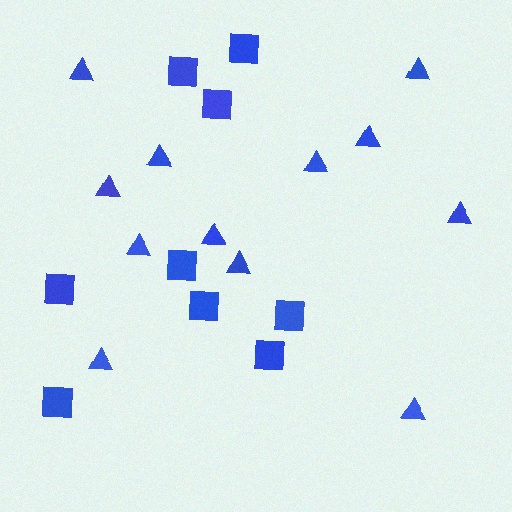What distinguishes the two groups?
There are 2 groups: one group of squares (9) and one group of triangles (12).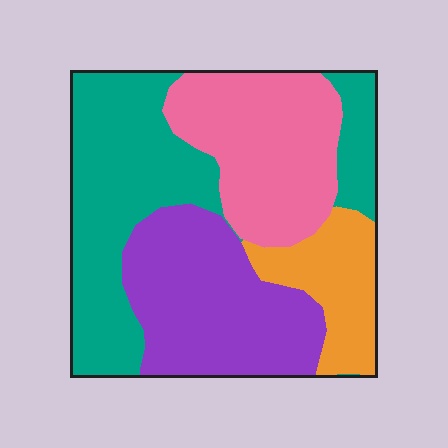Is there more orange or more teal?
Teal.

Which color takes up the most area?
Teal, at roughly 35%.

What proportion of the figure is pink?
Pink covers roughly 25% of the figure.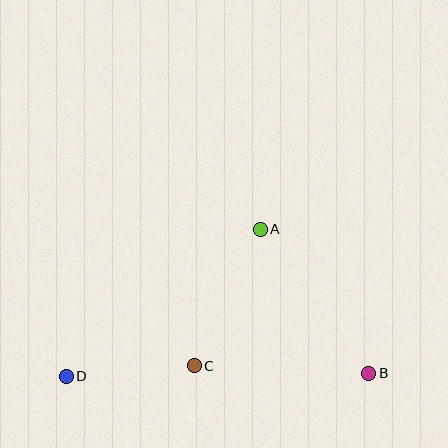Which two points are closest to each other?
Points C and D are closest to each other.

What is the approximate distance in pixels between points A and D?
The distance between A and D is approximately 244 pixels.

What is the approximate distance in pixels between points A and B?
The distance between A and B is approximately 180 pixels.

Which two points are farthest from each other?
Points B and D are farthest from each other.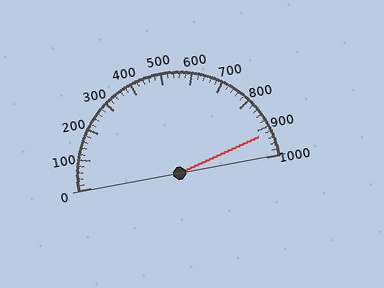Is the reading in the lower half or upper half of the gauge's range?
The reading is in the upper half of the range (0 to 1000).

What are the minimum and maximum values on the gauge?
The gauge ranges from 0 to 1000.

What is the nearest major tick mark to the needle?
The nearest major tick mark is 900.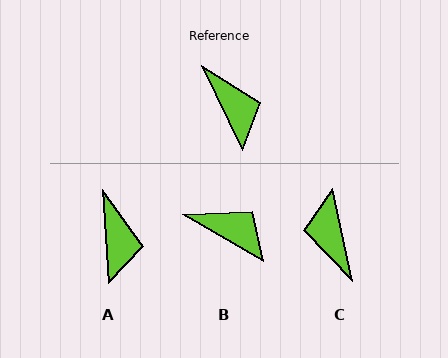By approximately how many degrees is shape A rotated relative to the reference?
Approximately 22 degrees clockwise.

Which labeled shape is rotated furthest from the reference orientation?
C, about 166 degrees away.